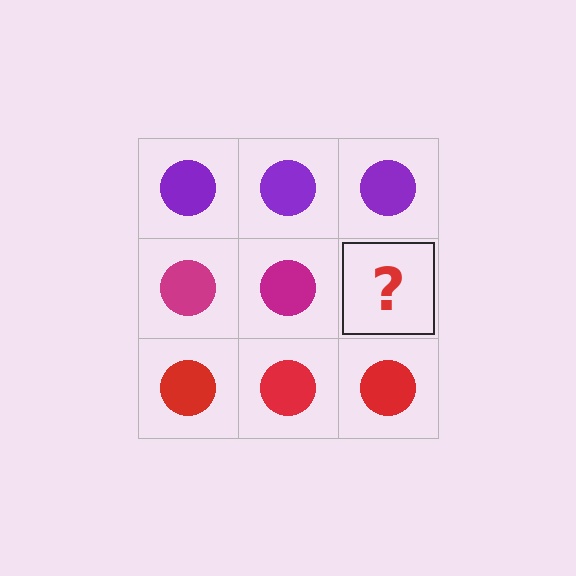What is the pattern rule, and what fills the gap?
The rule is that each row has a consistent color. The gap should be filled with a magenta circle.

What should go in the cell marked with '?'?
The missing cell should contain a magenta circle.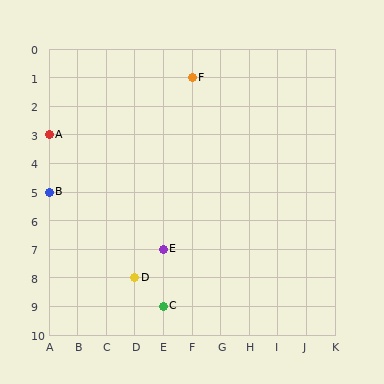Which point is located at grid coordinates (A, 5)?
Point B is at (A, 5).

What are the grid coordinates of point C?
Point C is at grid coordinates (E, 9).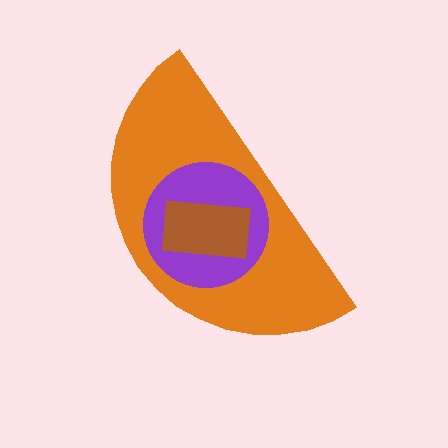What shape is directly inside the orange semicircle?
The purple circle.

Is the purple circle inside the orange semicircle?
Yes.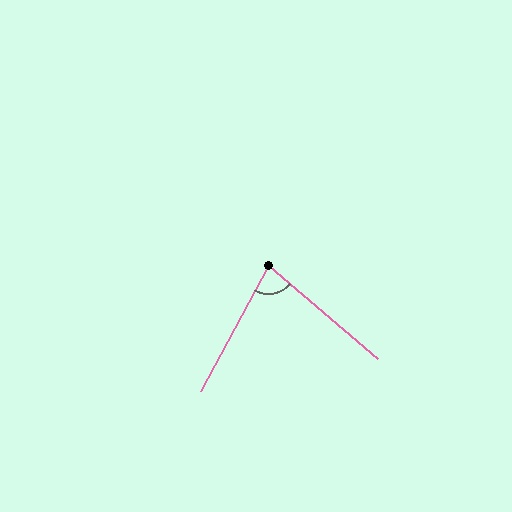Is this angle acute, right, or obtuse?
It is acute.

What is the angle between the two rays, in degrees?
Approximately 78 degrees.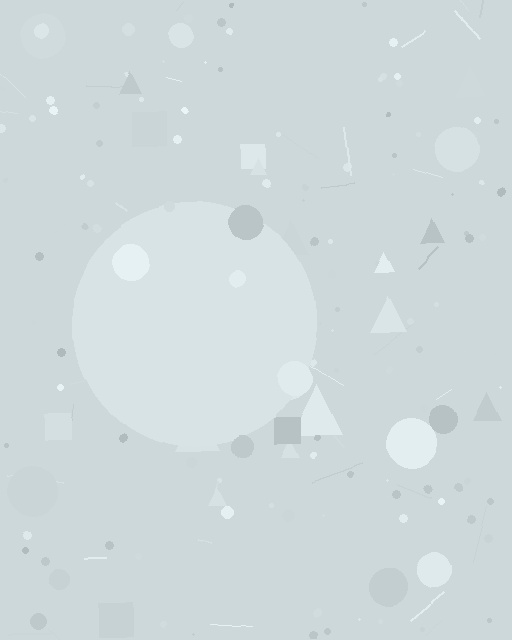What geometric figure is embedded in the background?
A circle is embedded in the background.